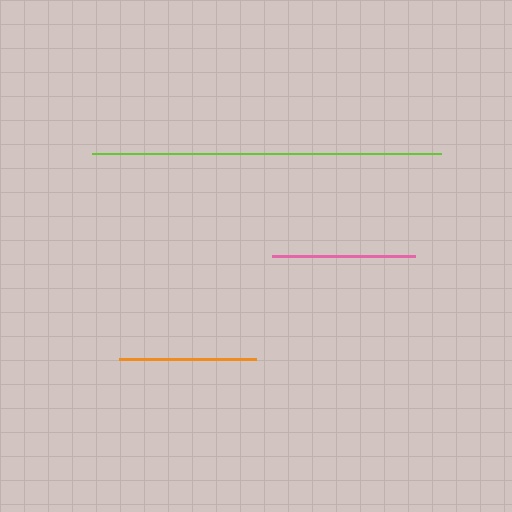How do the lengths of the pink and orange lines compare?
The pink and orange lines are approximately the same length.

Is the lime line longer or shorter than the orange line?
The lime line is longer than the orange line.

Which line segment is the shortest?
The orange line is the shortest at approximately 138 pixels.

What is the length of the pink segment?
The pink segment is approximately 143 pixels long.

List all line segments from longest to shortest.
From longest to shortest: lime, pink, orange.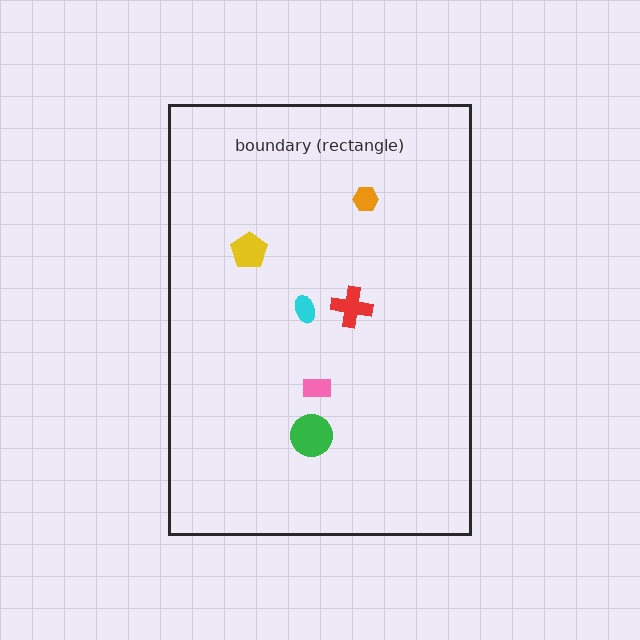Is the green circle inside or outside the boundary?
Inside.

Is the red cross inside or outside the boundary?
Inside.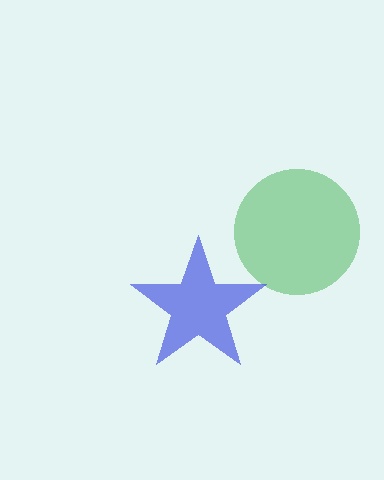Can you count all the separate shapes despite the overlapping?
Yes, there are 2 separate shapes.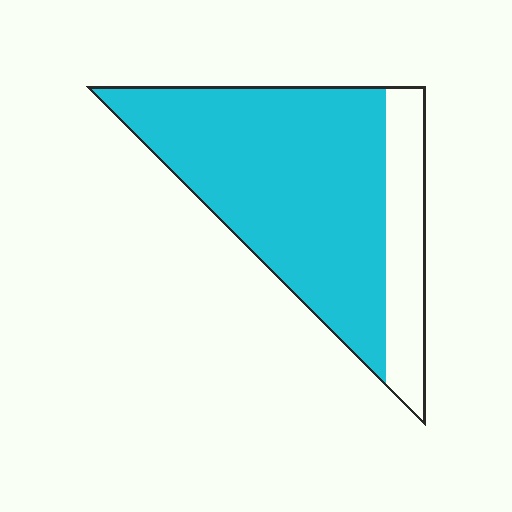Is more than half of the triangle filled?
Yes.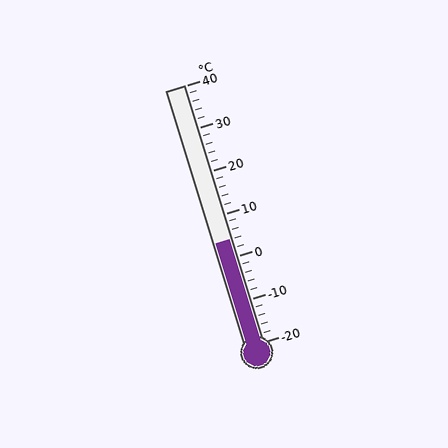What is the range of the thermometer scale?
The thermometer scale ranges from -20°C to 40°C.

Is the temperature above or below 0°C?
The temperature is above 0°C.